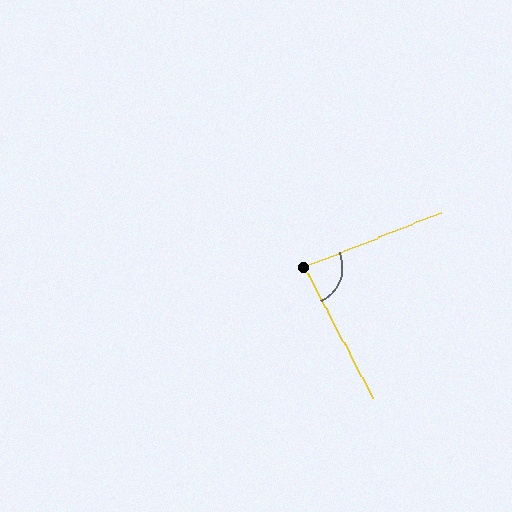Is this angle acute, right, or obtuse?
It is acute.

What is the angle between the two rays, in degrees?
Approximately 84 degrees.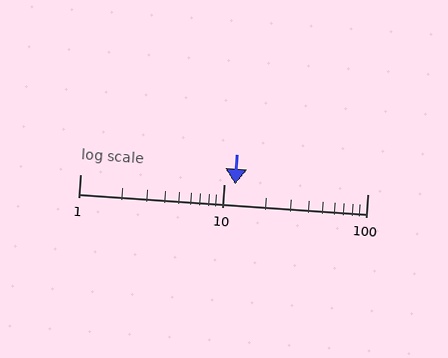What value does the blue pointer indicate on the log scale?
The pointer indicates approximately 12.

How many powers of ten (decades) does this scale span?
The scale spans 2 decades, from 1 to 100.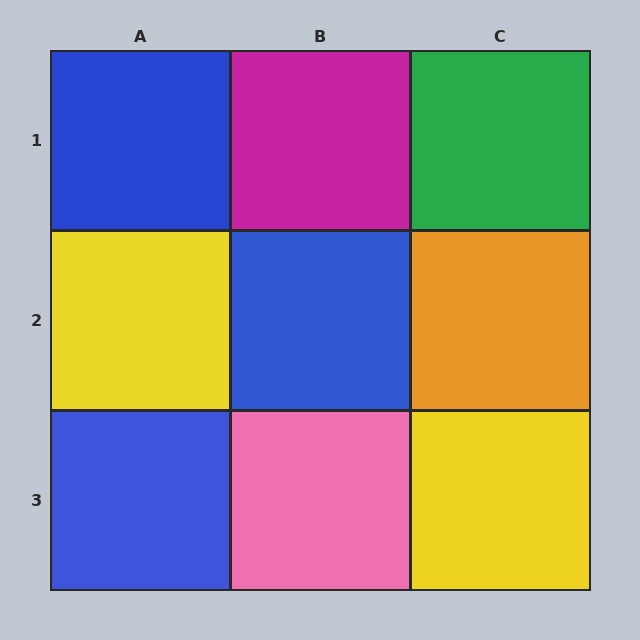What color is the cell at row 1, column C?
Green.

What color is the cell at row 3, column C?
Yellow.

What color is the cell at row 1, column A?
Blue.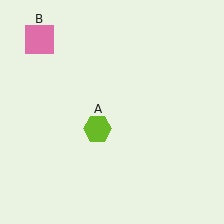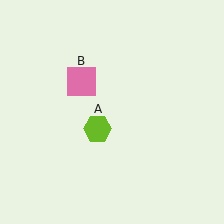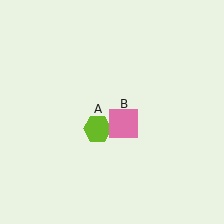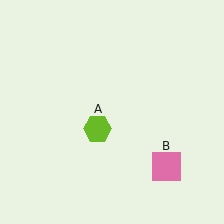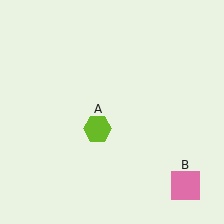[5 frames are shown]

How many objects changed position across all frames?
1 object changed position: pink square (object B).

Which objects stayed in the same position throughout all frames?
Lime hexagon (object A) remained stationary.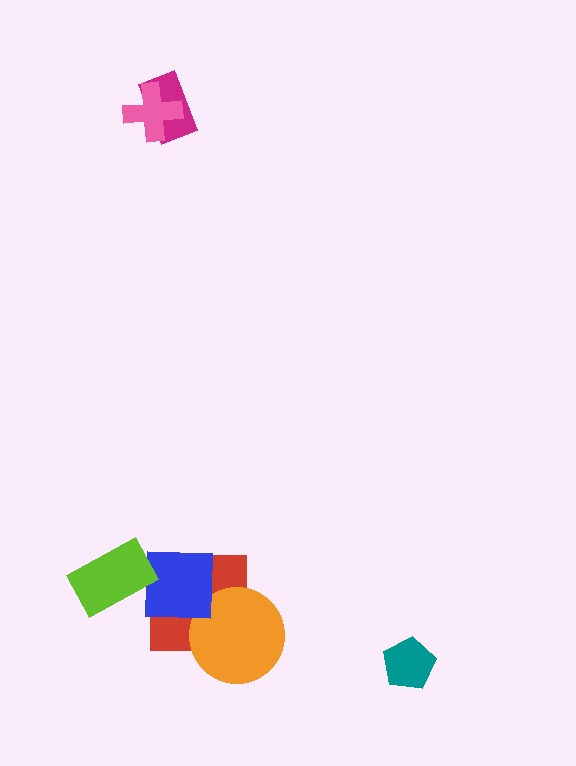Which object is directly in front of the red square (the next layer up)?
The orange circle is directly in front of the red square.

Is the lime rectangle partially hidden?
No, no other shape covers it.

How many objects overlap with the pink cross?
1 object overlaps with the pink cross.